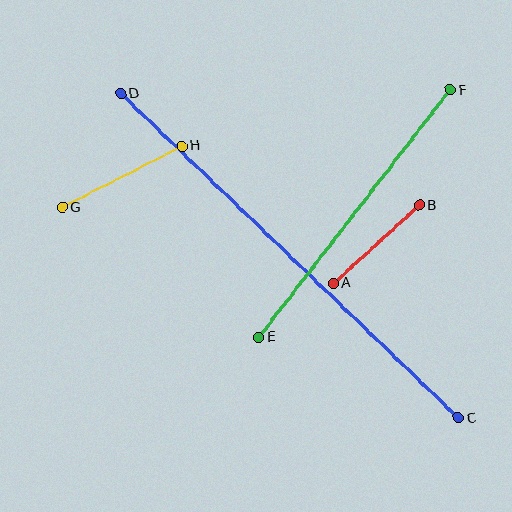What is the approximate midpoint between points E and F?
The midpoint is at approximately (355, 214) pixels.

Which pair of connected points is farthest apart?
Points C and D are farthest apart.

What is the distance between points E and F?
The distance is approximately 313 pixels.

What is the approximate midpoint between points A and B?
The midpoint is at approximately (376, 244) pixels.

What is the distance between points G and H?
The distance is approximately 134 pixels.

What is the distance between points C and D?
The distance is approximately 468 pixels.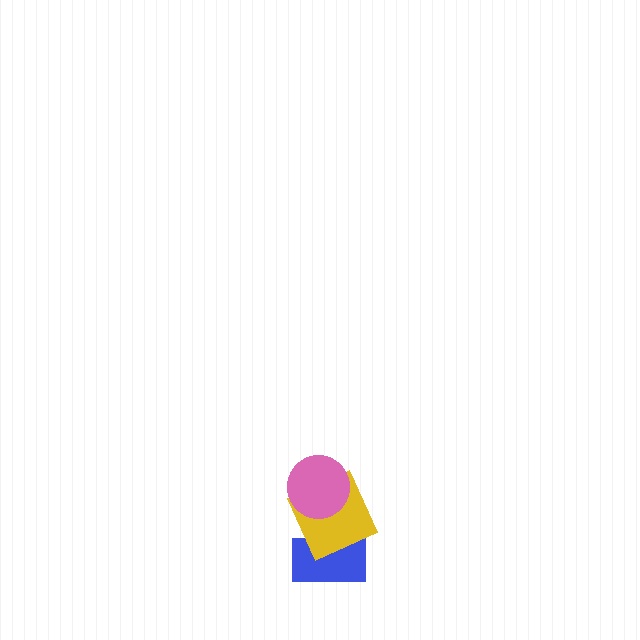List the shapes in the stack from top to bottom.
From top to bottom: the pink circle, the yellow square, the blue rectangle.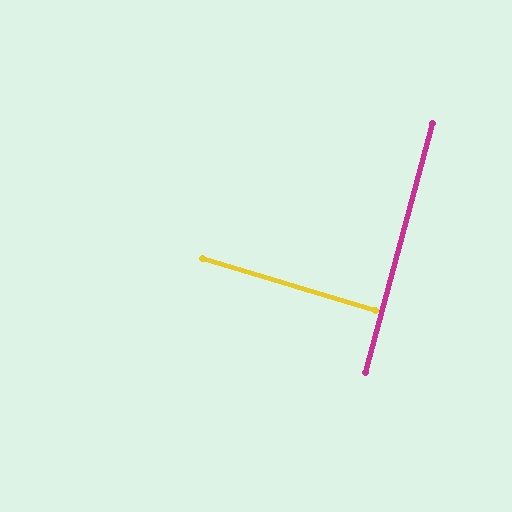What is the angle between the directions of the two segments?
Approximately 88 degrees.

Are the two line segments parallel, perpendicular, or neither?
Perpendicular — they meet at approximately 88°.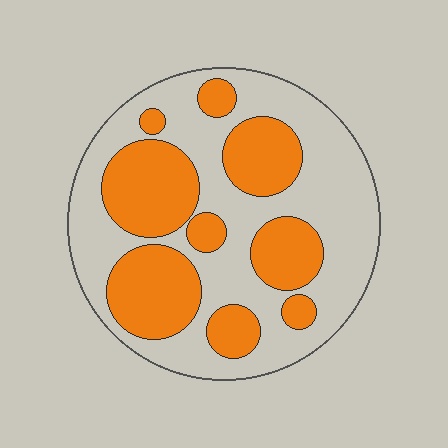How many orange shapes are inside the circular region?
9.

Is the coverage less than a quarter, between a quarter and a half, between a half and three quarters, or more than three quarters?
Between a quarter and a half.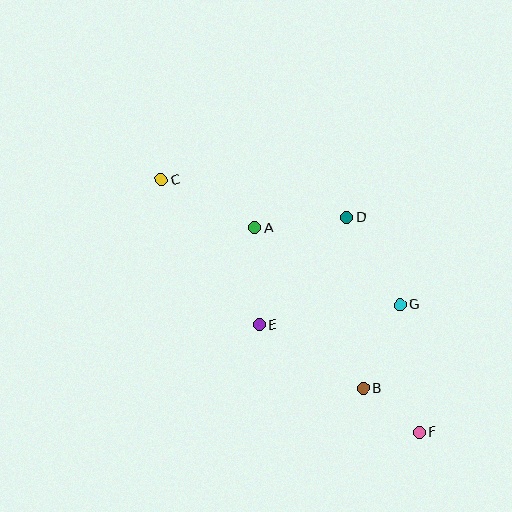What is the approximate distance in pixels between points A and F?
The distance between A and F is approximately 262 pixels.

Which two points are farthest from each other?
Points C and F are farthest from each other.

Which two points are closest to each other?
Points B and F are closest to each other.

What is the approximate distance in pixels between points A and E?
The distance between A and E is approximately 97 pixels.